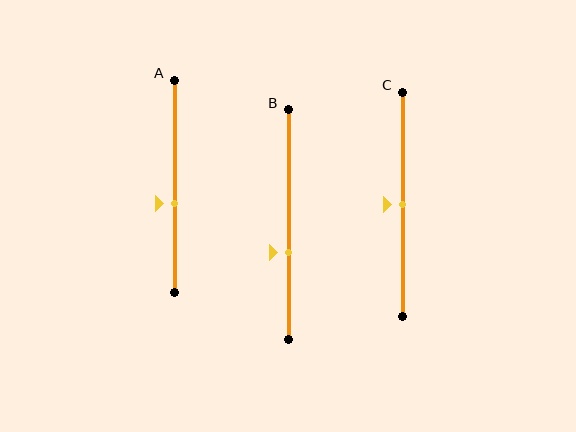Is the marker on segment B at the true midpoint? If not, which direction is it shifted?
No, the marker on segment B is shifted downward by about 12% of the segment length.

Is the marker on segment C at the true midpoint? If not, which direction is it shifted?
Yes, the marker on segment C is at the true midpoint.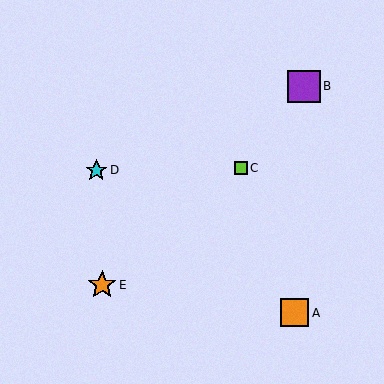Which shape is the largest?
The purple square (labeled B) is the largest.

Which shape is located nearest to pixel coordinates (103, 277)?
The orange star (labeled E) at (102, 285) is nearest to that location.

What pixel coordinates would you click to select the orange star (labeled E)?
Click at (102, 285) to select the orange star E.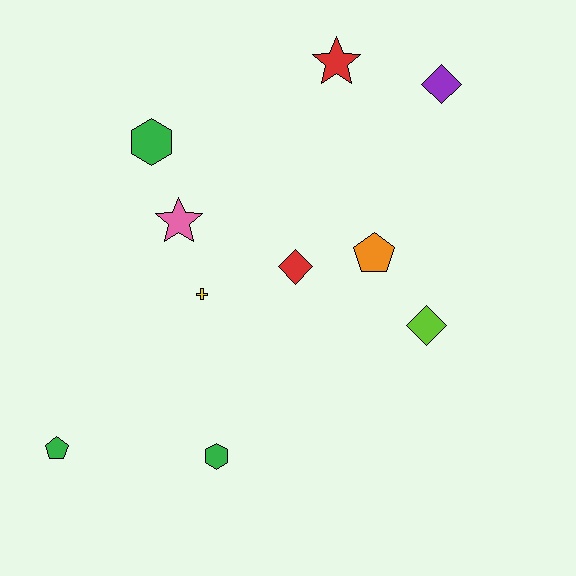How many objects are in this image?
There are 10 objects.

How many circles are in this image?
There are no circles.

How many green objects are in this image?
There are 3 green objects.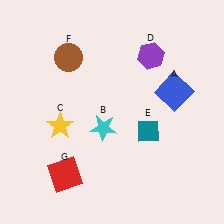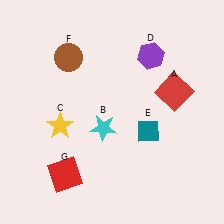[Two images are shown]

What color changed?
The square (A) changed from blue in Image 1 to red in Image 2.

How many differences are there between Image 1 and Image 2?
There is 1 difference between the two images.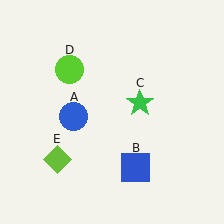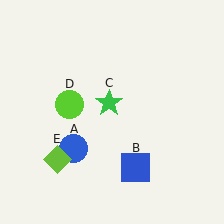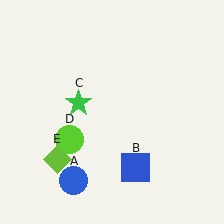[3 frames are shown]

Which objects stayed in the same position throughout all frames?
Blue square (object B) and lime diamond (object E) remained stationary.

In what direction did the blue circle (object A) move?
The blue circle (object A) moved down.